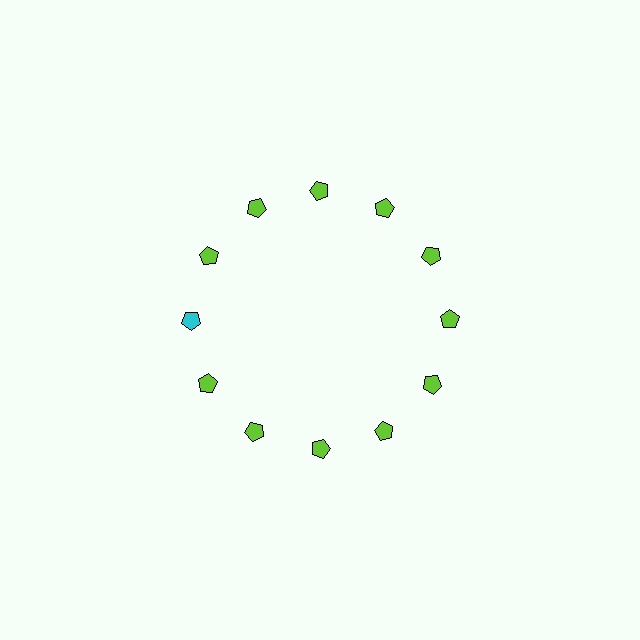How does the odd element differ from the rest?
It has a different color: cyan instead of lime.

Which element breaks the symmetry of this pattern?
The cyan pentagon at roughly the 9 o'clock position breaks the symmetry. All other shapes are lime pentagons.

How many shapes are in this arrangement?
There are 12 shapes arranged in a ring pattern.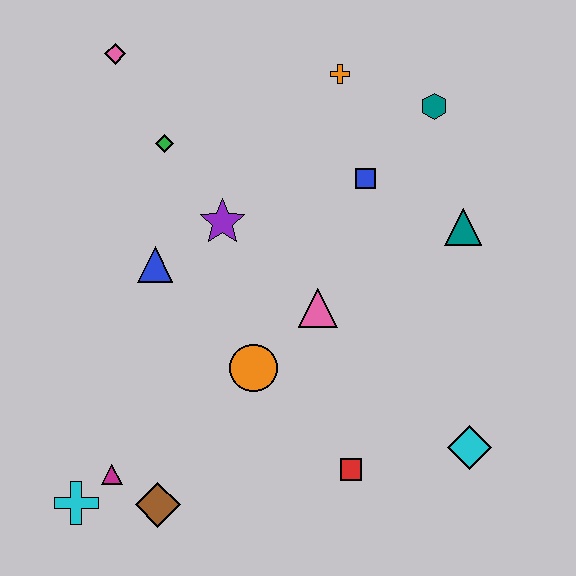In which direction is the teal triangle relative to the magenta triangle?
The teal triangle is to the right of the magenta triangle.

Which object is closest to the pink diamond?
The green diamond is closest to the pink diamond.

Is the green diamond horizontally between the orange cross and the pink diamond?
Yes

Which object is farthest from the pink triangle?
The pink diamond is farthest from the pink triangle.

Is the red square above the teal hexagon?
No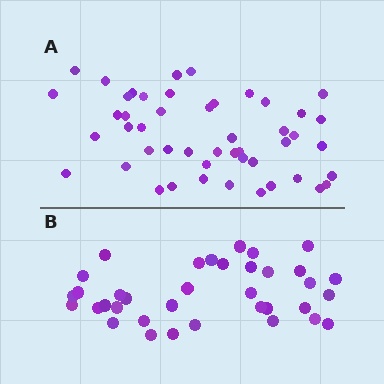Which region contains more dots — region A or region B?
Region A (the top region) has more dots.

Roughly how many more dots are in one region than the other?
Region A has roughly 12 or so more dots than region B.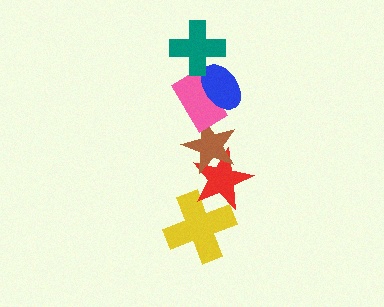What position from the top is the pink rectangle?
The pink rectangle is 3rd from the top.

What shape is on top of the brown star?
The pink rectangle is on top of the brown star.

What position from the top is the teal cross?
The teal cross is 1st from the top.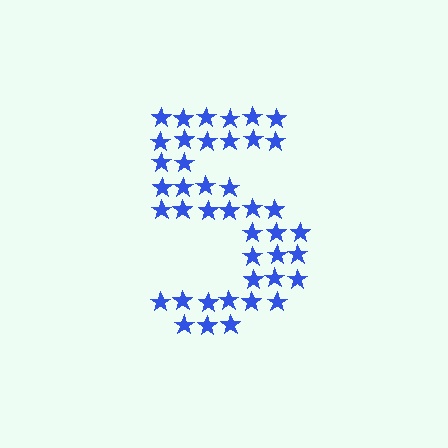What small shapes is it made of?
It is made of small stars.